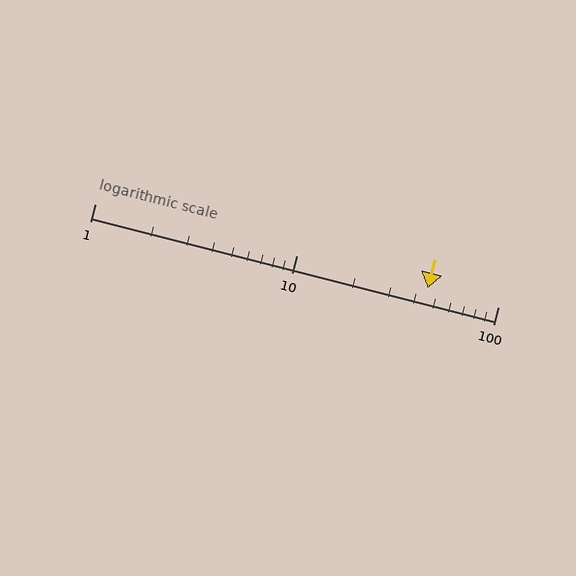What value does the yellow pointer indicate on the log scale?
The pointer indicates approximately 45.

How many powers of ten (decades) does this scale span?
The scale spans 2 decades, from 1 to 100.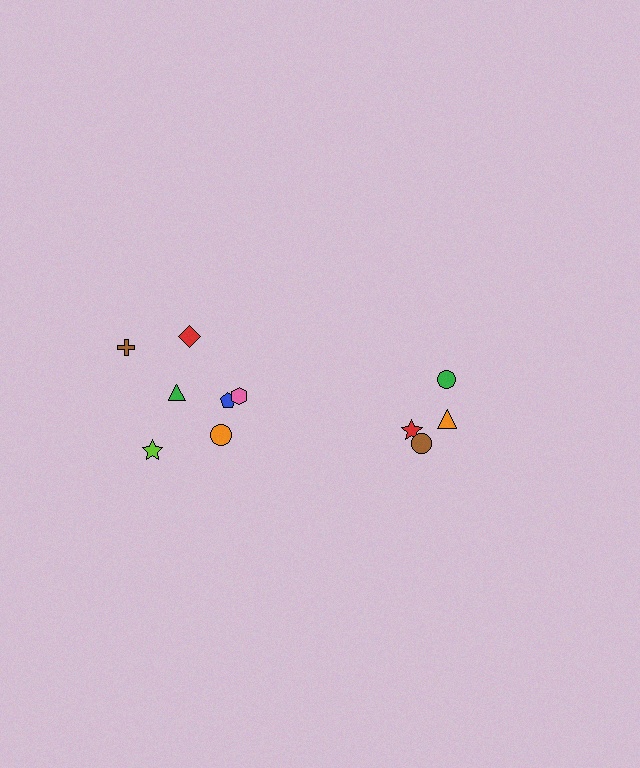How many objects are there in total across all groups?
There are 11 objects.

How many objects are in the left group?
There are 7 objects.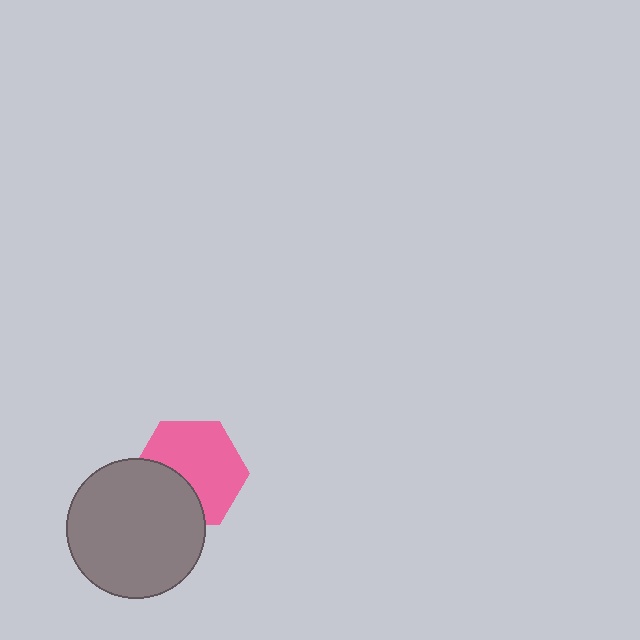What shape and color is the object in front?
The object in front is a gray circle.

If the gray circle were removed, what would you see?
You would see the complete pink hexagon.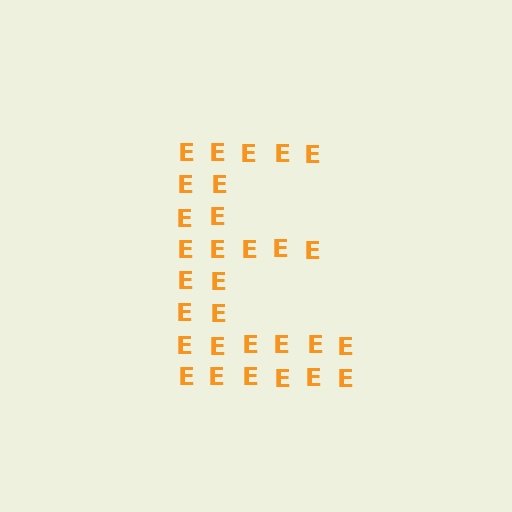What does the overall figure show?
The overall figure shows the letter E.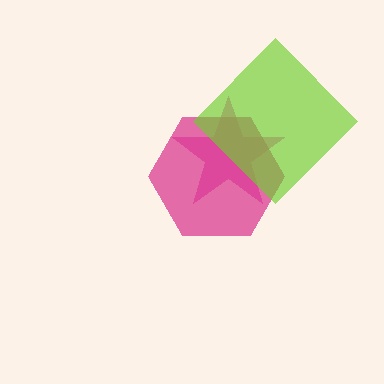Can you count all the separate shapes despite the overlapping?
Yes, there are 3 separate shapes.